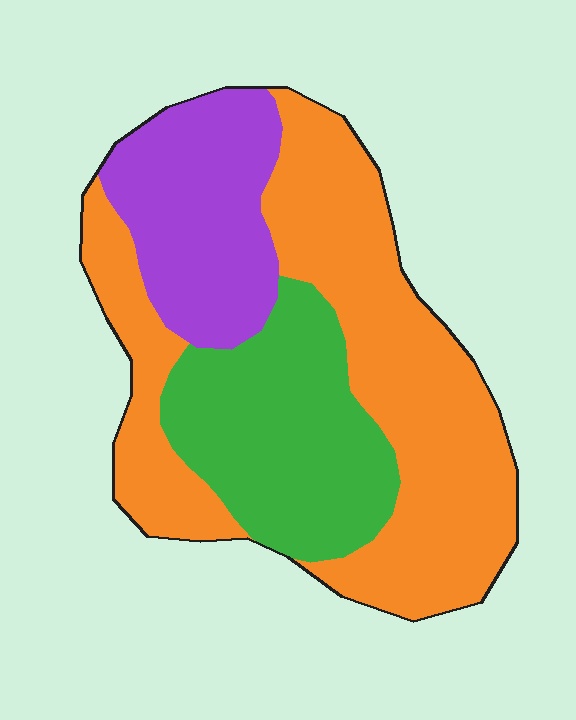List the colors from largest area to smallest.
From largest to smallest: orange, green, purple.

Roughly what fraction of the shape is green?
Green covers 26% of the shape.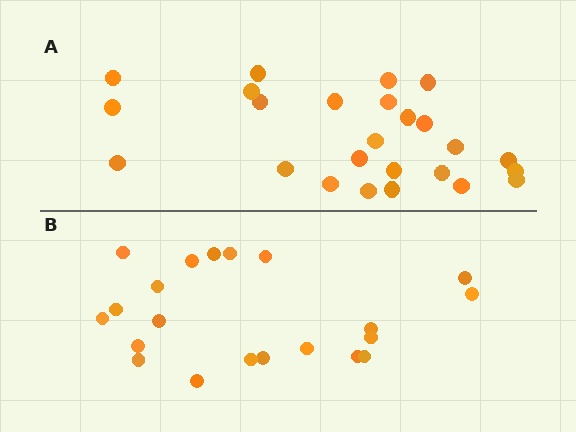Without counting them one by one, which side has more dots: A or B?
Region A (the top region) has more dots.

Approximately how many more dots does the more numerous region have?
Region A has about 4 more dots than region B.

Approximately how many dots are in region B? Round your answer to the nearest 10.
About 20 dots. (The exact count is 21, which rounds to 20.)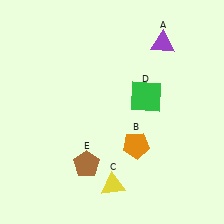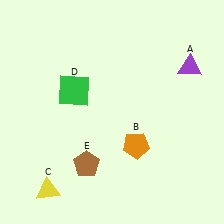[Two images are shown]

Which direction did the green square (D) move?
The green square (D) moved left.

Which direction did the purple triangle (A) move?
The purple triangle (A) moved right.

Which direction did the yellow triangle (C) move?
The yellow triangle (C) moved left.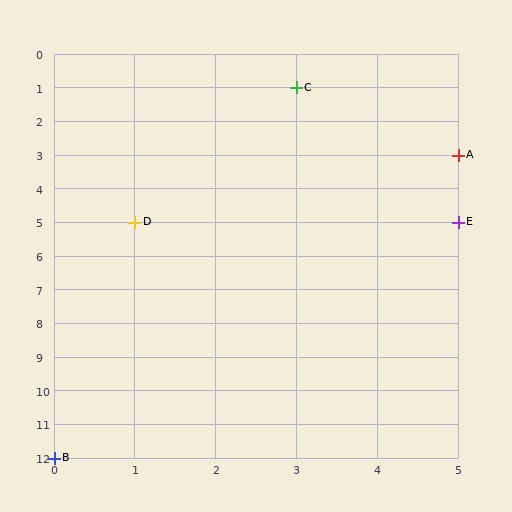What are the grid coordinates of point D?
Point D is at grid coordinates (1, 5).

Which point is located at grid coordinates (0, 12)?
Point B is at (0, 12).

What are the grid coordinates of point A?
Point A is at grid coordinates (5, 3).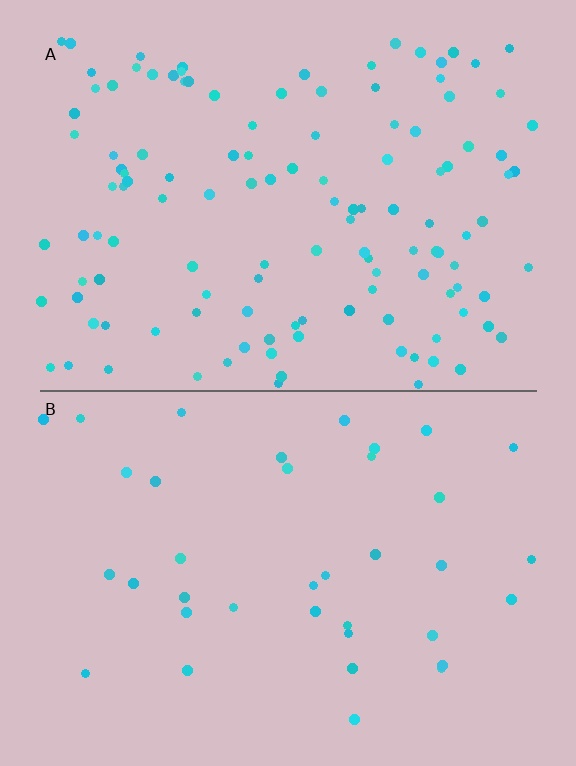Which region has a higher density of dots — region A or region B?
A (the top).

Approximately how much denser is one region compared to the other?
Approximately 3.3× — region A over region B.